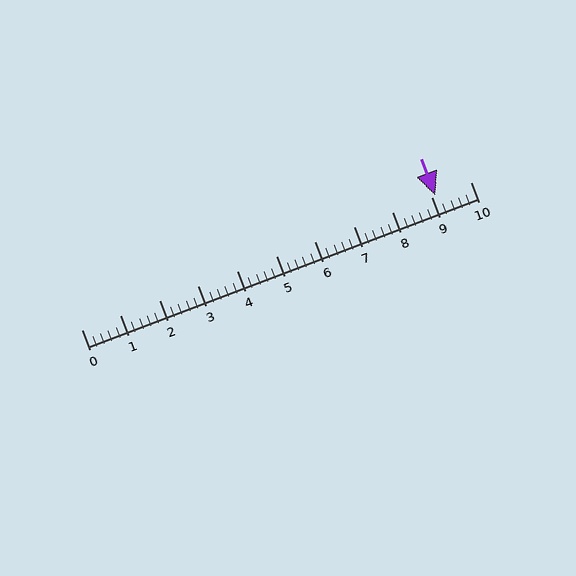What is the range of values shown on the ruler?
The ruler shows values from 0 to 10.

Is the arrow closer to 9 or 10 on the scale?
The arrow is closer to 9.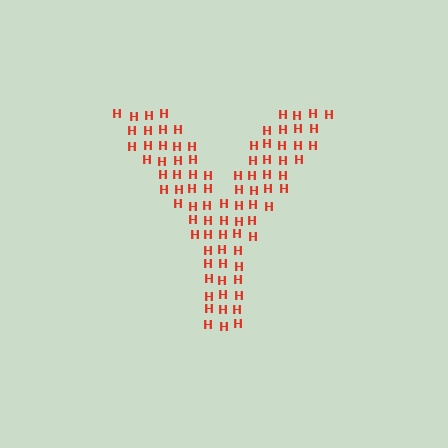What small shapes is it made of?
It is made of small letter H's.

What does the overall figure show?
The overall figure shows the letter Y.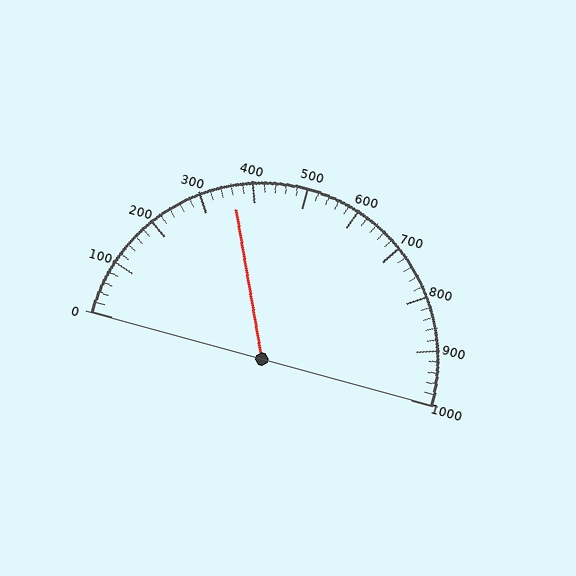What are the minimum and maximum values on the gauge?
The gauge ranges from 0 to 1000.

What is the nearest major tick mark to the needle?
The nearest major tick mark is 400.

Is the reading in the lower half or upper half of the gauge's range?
The reading is in the lower half of the range (0 to 1000).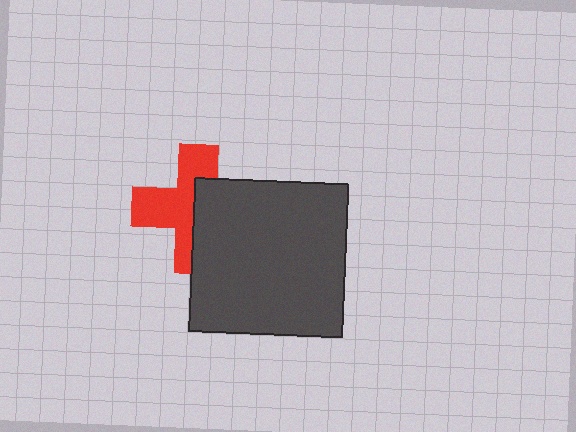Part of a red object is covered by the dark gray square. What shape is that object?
It is a cross.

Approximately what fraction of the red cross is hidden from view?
Roughly 45% of the red cross is hidden behind the dark gray square.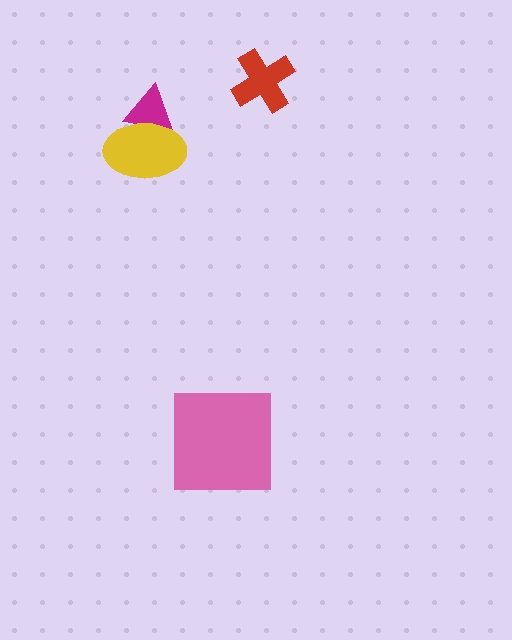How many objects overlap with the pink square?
0 objects overlap with the pink square.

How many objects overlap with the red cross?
0 objects overlap with the red cross.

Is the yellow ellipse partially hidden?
No, no other shape covers it.